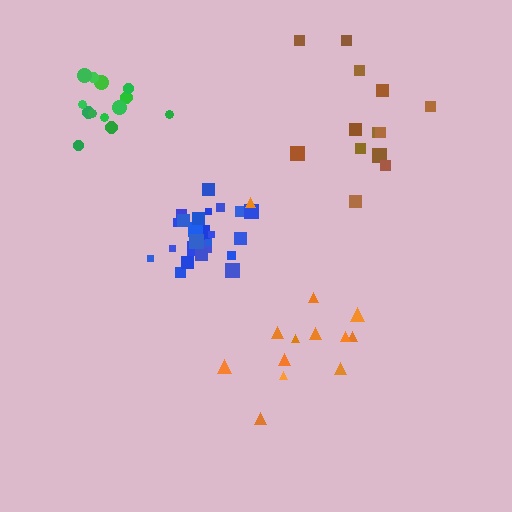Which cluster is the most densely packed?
Blue.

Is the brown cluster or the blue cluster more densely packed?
Blue.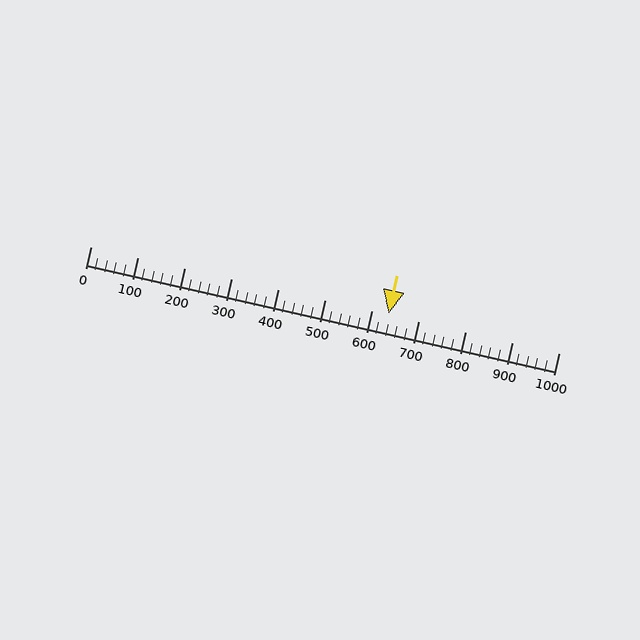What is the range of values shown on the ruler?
The ruler shows values from 0 to 1000.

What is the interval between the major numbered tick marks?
The major tick marks are spaced 100 units apart.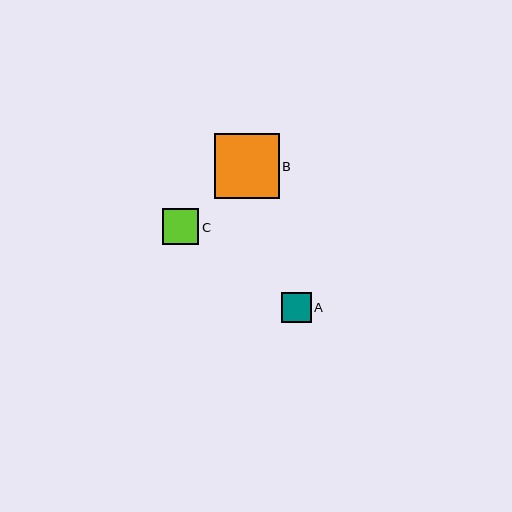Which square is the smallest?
Square A is the smallest with a size of approximately 30 pixels.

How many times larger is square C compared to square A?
Square C is approximately 1.2 times the size of square A.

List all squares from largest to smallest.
From largest to smallest: B, C, A.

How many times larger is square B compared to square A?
Square B is approximately 2.2 times the size of square A.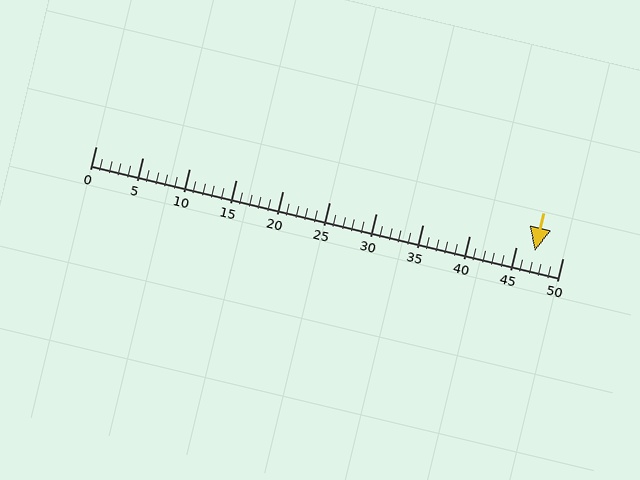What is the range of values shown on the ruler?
The ruler shows values from 0 to 50.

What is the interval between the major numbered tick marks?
The major tick marks are spaced 5 units apart.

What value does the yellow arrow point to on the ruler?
The yellow arrow points to approximately 47.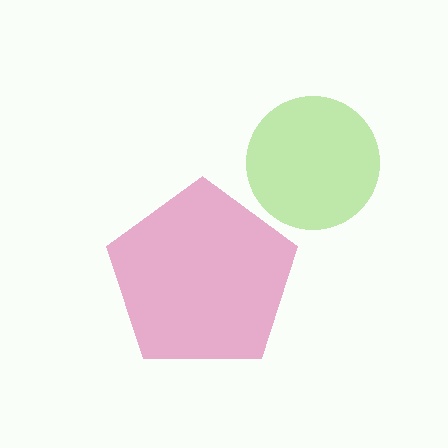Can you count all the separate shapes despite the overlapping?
Yes, there are 2 separate shapes.